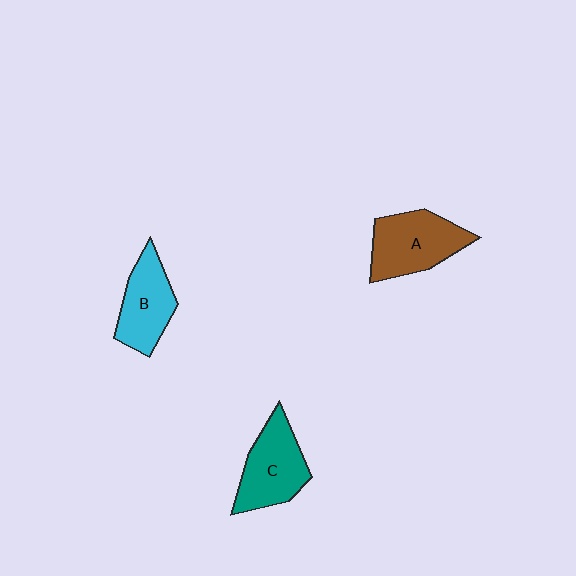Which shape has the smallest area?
Shape B (cyan).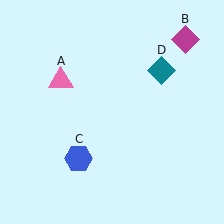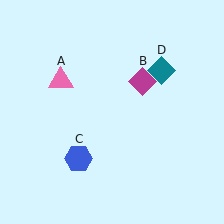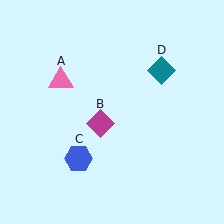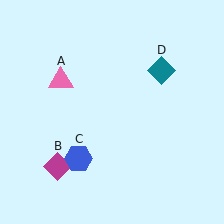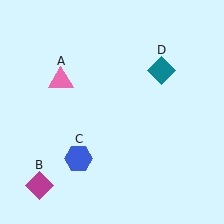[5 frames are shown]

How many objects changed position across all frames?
1 object changed position: magenta diamond (object B).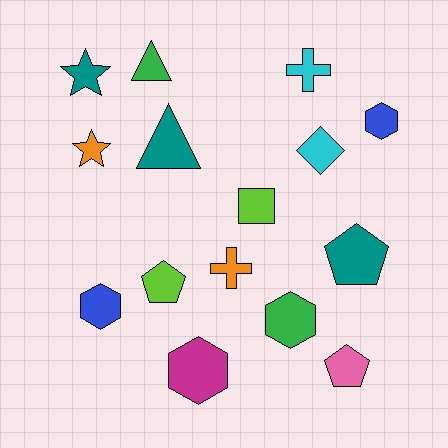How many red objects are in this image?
There are no red objects.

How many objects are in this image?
There are 15 objects.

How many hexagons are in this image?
There are 4 hexagons.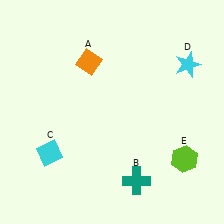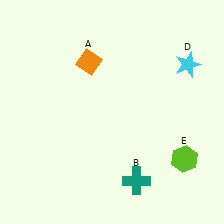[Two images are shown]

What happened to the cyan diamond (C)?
The cyan diamond (C) was removed in Image 2. It was in the bottom-left area of Image 1.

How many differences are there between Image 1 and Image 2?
There is 1 difference between the two images.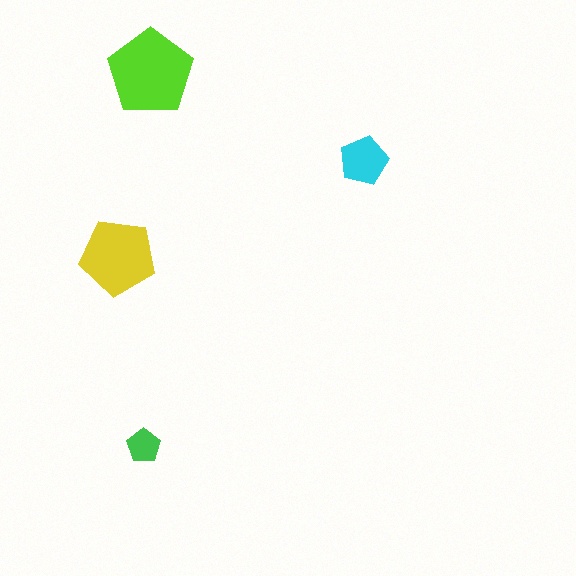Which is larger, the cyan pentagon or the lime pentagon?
The lime one.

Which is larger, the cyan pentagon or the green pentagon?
The cyan one.